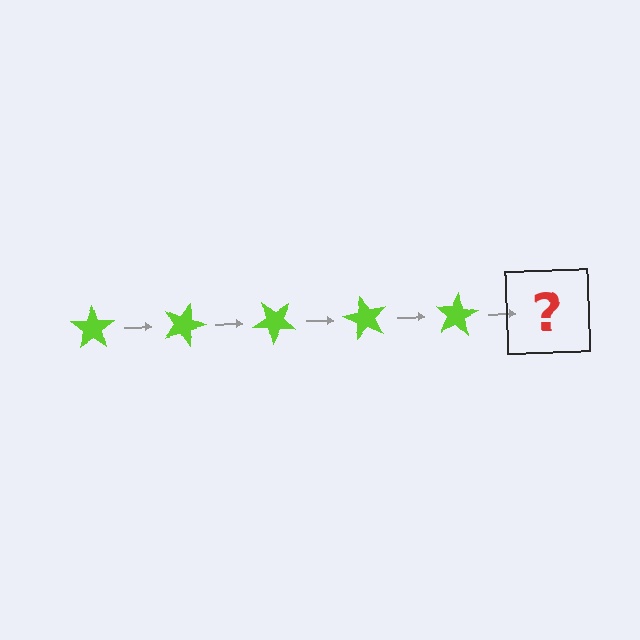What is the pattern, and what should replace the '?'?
The pattern is that the star rotates 20 degrees each step. The '?' should be a lime star rotated 100 degrees.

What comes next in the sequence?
The next element should be a lime star rotated 100 degrees.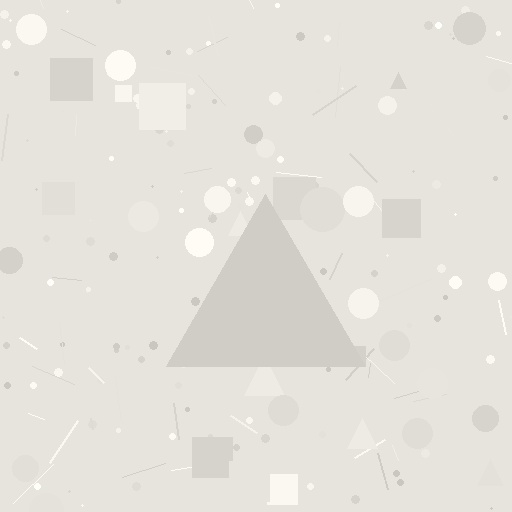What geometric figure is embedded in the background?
A triangle is embedded in the background.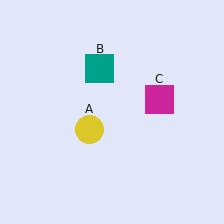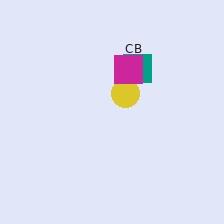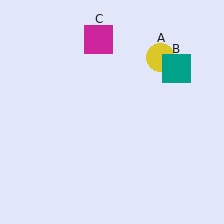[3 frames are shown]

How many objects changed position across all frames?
3 objects changed position: yellow circle (object A), teal square (object B), magenta square (object C).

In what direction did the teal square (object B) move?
The teal square (object B) moved right.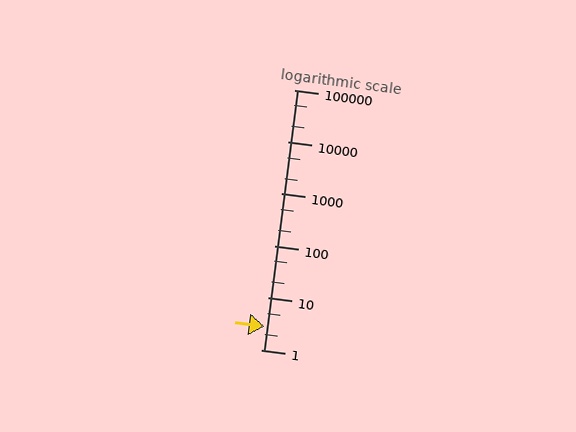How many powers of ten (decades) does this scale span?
The scale spans 5 decades, from 1 to 100000.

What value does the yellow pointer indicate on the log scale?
The pointer indicates approximately 2.8.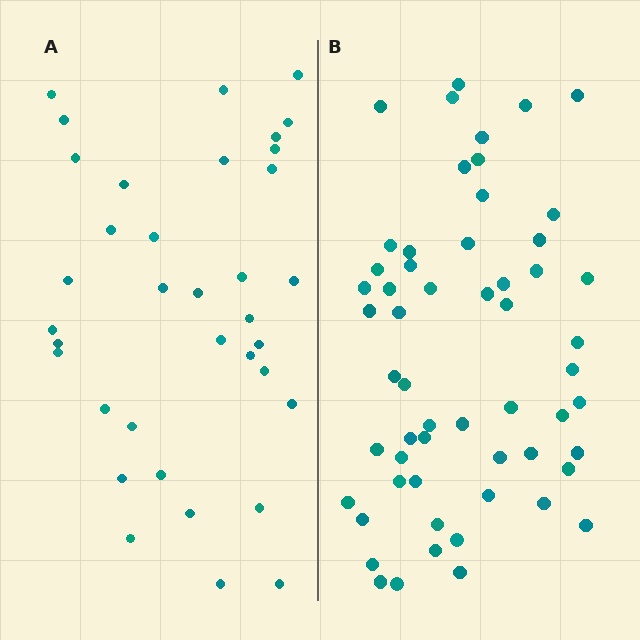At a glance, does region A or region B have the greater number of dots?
Region B (the right region) has more dots.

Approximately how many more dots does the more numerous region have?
Region B has approximately 20 more dots than region A.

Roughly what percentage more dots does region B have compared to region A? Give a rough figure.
About 60% more.